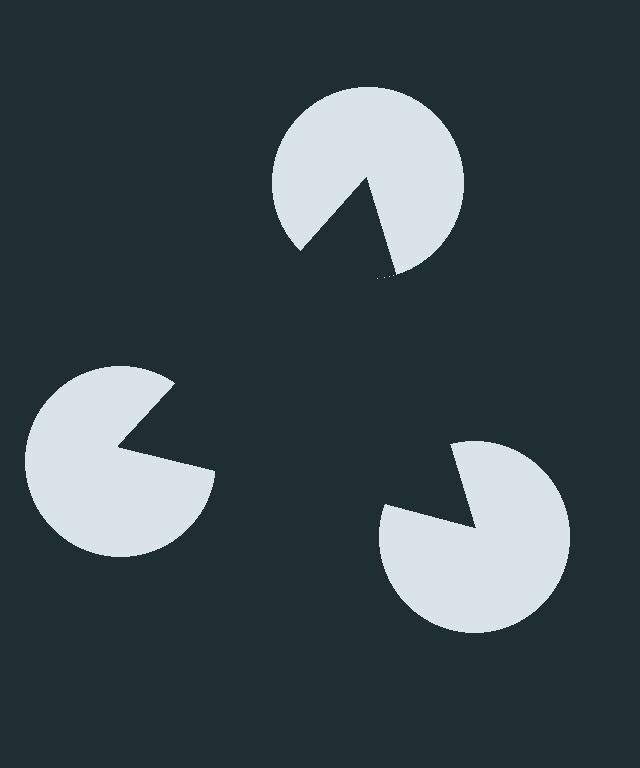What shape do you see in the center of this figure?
An illusory triangle — its edges are inferred from the aligned wedge cuts in the pac-man discs, not physically drawn.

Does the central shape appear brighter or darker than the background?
It typically appears slightly darker than the background, even though no actual brightness change is drawn.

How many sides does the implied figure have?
3 sides.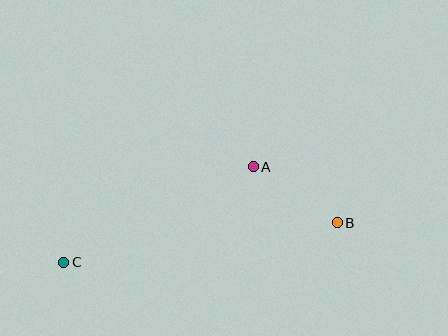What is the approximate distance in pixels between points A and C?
The distance between A and C is approximately 213 pixels.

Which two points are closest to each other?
Points A and B are closest to each other.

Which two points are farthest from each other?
Points B and C are farthest from each other.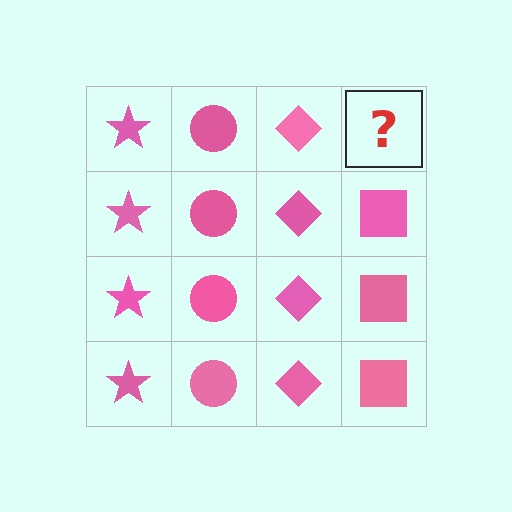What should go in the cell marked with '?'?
The missing cell should contain a pink square.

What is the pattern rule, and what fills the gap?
The rule is that each column has a consistent shape. The gap should be filled with a pink square.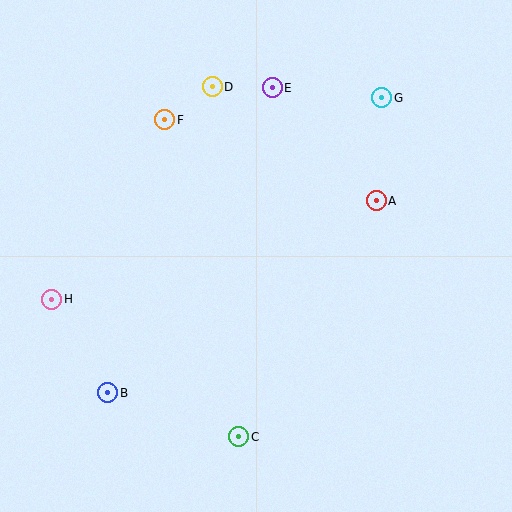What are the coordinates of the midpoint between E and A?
The midpoint between E and A is at (324, 144).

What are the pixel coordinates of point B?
Point B is at (108, 393).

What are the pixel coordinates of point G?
Point G is at (382, 98).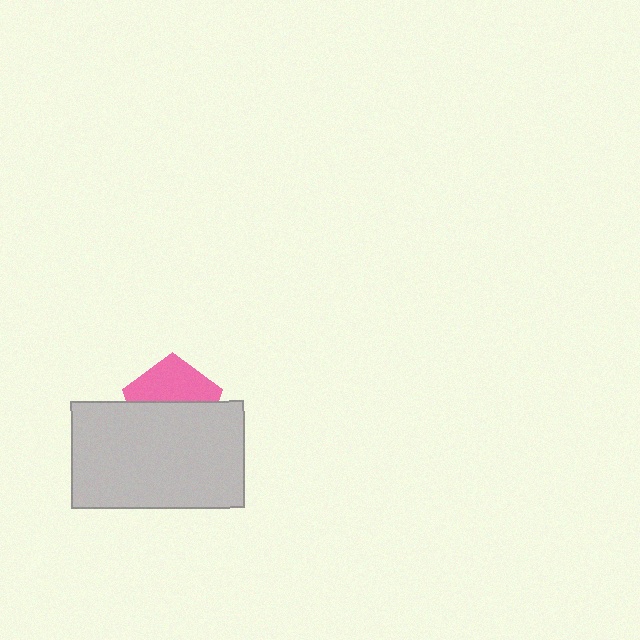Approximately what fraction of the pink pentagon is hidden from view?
Roughly 56% of the pink pentagon is hidden behind the light gray rectangle.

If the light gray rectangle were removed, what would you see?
You would see the complete pink pentagon.